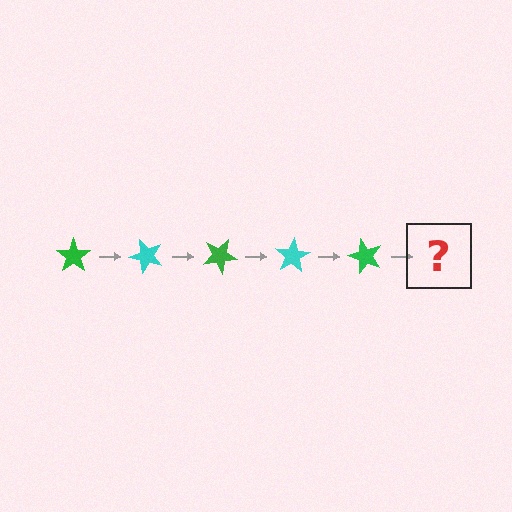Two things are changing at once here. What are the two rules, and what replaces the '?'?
The two rules are that it rotates 50 degrees each step and the color cycles through green and cyan. The '?' should be a cyan star, rotated 250 degrees from the start.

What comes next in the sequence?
The next element should be a cyan star, rotated 250 degrees from the start.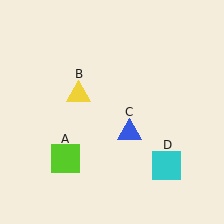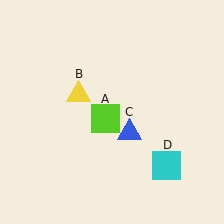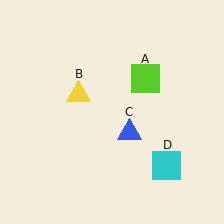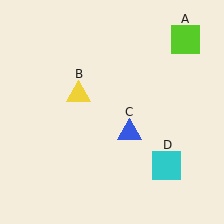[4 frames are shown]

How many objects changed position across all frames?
1 object changed position: lime square (object A).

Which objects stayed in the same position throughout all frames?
Yellow triangle (object B) and blue triangle (object C) and cyan square (object D) remained stationary.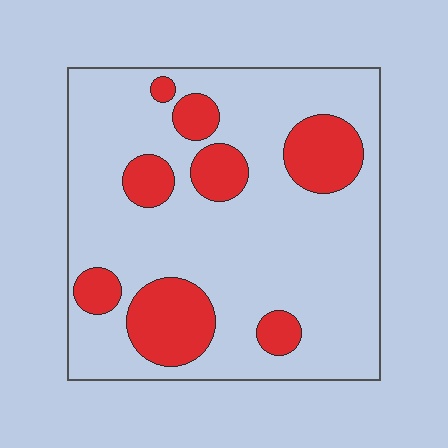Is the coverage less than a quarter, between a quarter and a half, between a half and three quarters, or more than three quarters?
Less than a quarter.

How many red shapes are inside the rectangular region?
8.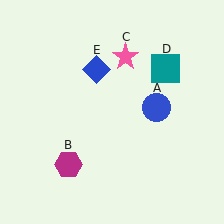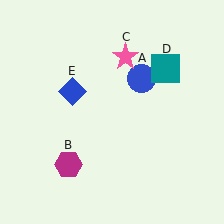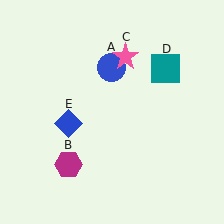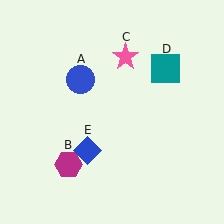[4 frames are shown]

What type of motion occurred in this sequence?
The blue circle (object A), blue diamond (object E) rotated counterclockwise around the center of the scene.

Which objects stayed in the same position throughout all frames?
Magenta hexagon (object B) and pink star (object C) and teal square (object D) remained stationary.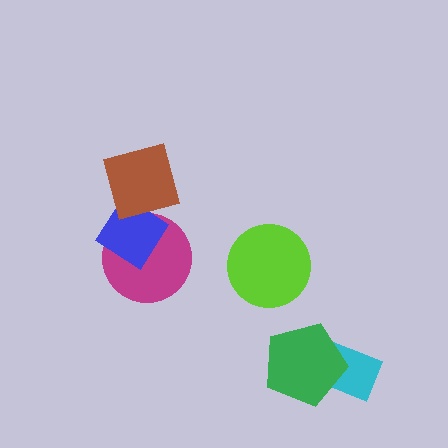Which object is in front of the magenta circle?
The blue diamond is in front of the magenta circle.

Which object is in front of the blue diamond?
The brown square is in front of the blue diamond.